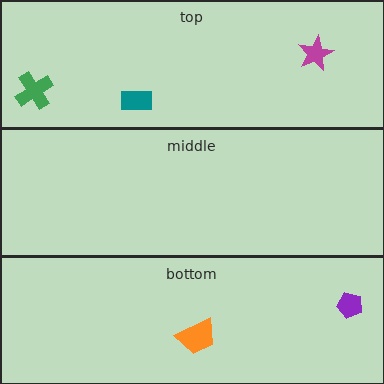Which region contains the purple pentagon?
The bottom region.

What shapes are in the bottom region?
The purple pentagon, the orange trapezoid.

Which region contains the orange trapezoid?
The bottom region.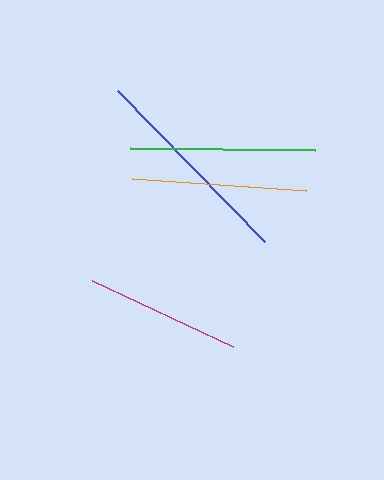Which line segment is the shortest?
The magenta line is the shortest at approximately 155 pixels.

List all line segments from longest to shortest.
From longest to shortest: blue, green, orange, magenta.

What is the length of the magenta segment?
The magenta segment is approximately 155 pixels long.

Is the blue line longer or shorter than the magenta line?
The blue line is longer than the magenta line.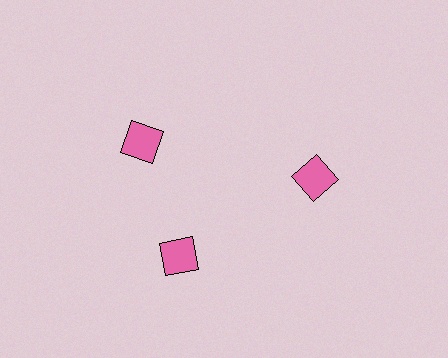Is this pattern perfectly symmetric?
No. The 3 pink squares are arranged in a ring, but one element near the 11 o'clock position is rotated out of alignment along the ring, breaking the 3-fold rotational symmetry.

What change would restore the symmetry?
The symmetry would be restored by rotating it back into even spacing with its neighbors so that all 3 squares sit at equal angles and equal distance from the center.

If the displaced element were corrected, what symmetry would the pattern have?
It would have 3-fold rotational symmetry — the pattern would map onto itself every 120 degrees.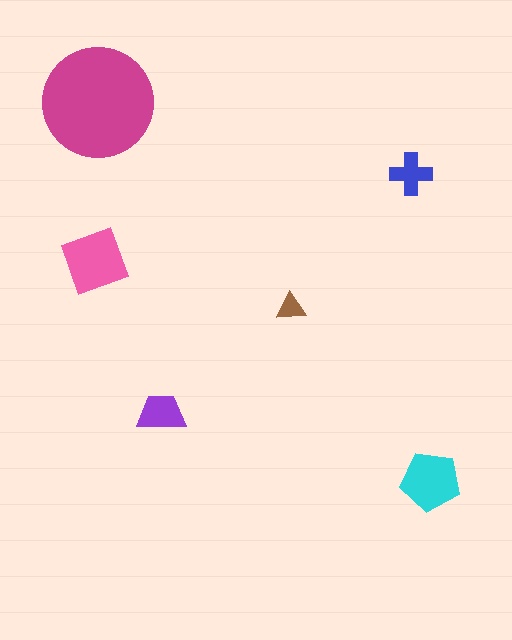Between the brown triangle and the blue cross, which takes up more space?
The blue cross.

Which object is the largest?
The magenta circle.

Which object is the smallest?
The brown triangle.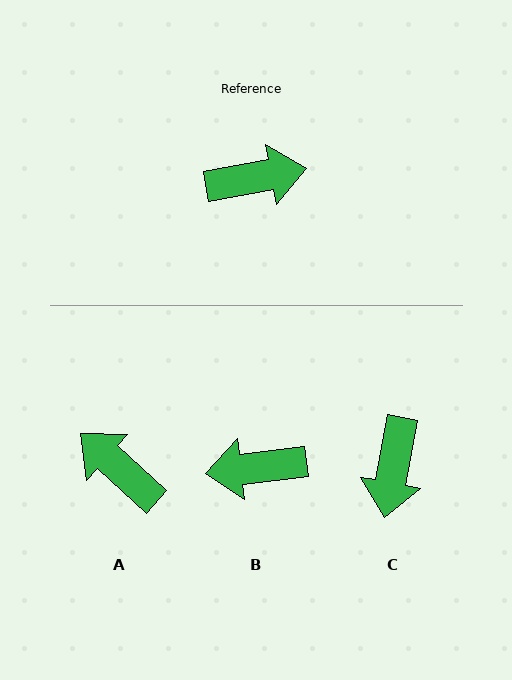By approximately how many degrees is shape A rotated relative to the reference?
Approximately 128 degrees counter-clockwise.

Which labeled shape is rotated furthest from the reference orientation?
B, about 176 degrees away.